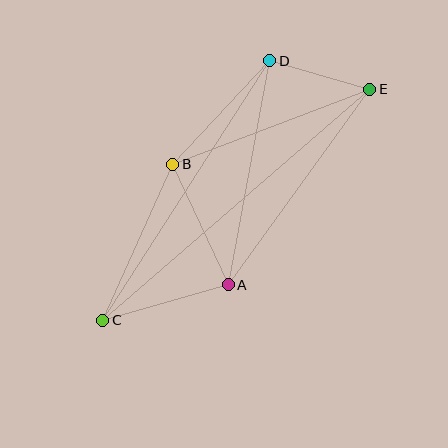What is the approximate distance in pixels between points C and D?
The distance between C and D is approximately 309 pixels.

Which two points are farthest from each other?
Points C and E are farthest from each other.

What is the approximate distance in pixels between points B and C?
The distance between B and C is approximately 171 pixels.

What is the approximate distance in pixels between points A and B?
The distance between A and B is approximately 133 pixels.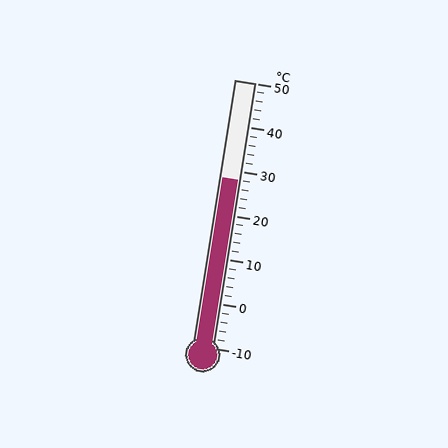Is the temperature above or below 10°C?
The temperature is above 10°C.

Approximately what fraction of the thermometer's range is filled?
The thermometer is filled to approximately 65% of its range.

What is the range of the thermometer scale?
The thermometer scale ranges from -10°C to 50°C.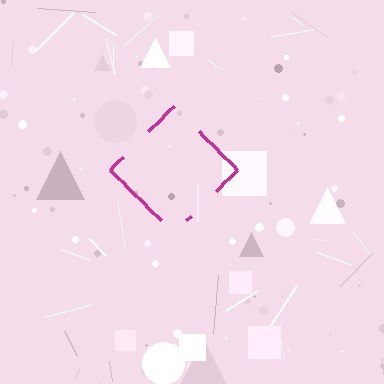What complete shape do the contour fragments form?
The contour fragments form a diamond.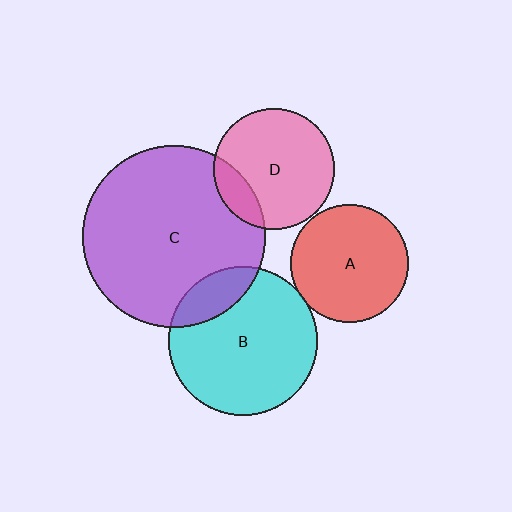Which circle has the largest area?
Circle C (purple).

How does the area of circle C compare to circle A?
Approximately 2.4 times.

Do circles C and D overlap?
Yes.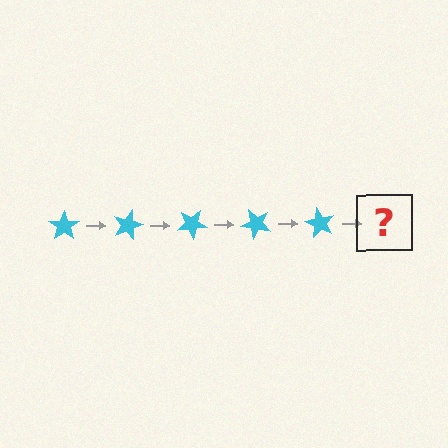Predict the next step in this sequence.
The next step is a cyan star rotated 75 degrees.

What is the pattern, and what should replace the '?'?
The pattern is that the star rotates 15 degrees each step. The '?' should be a cyan star rotated 75 degrees.